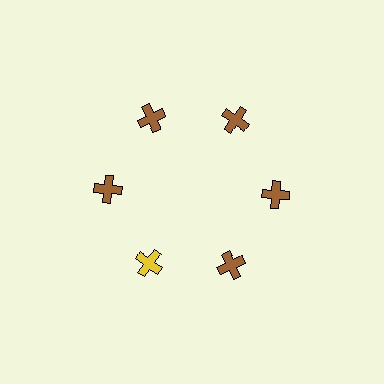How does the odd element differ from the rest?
It has a different color: yellow instead of brown.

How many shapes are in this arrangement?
There are 6 shapes arranged in a ring pattern.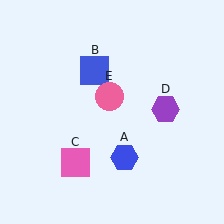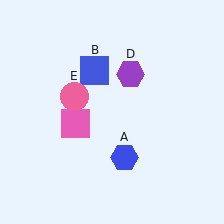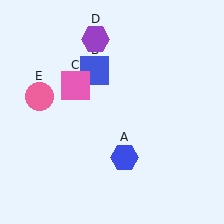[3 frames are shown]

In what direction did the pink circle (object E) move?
The pink circle (object E) moved left.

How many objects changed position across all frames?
3 objects changed position: pink square (object C), purple hexagon (object D), pink circle (object E).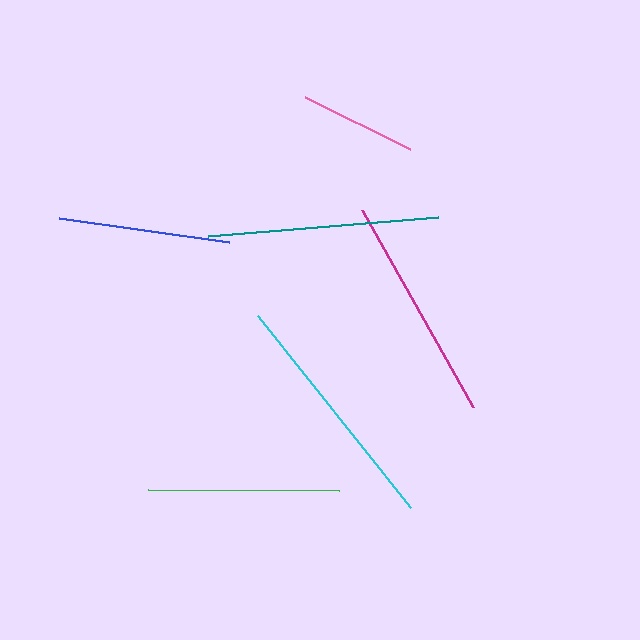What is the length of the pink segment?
The pink segment is approximately 117 pixels long.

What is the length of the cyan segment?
The cyan segment is approximately 246 pixels long.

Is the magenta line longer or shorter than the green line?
The magenta line is longer than the green line.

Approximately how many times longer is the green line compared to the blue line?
The green line is approximately 1.1 times the length of the blue line.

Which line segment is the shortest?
The pink line is the shortest at approximately 117 pixels.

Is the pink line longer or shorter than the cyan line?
The cyan line is longer than the pink line.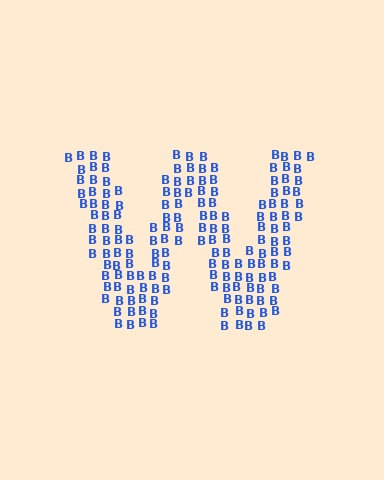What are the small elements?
The small elements are letter B's.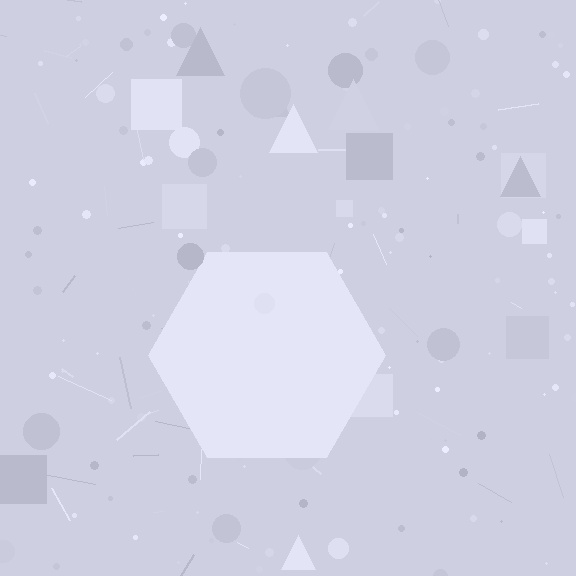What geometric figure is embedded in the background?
A hexagon is embedded in the background.